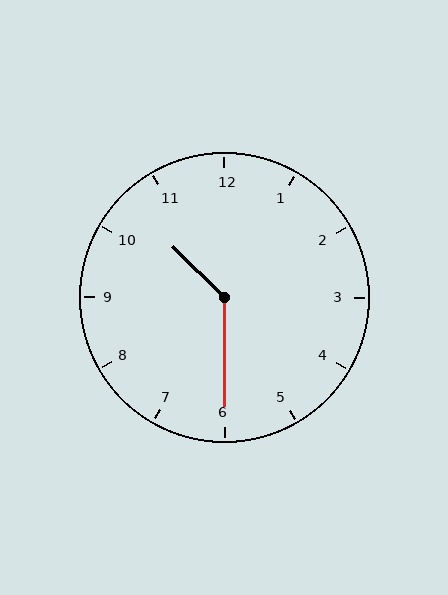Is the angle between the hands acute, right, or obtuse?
It is obtuse.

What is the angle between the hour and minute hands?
Approximately 135 degrees.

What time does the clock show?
10:30.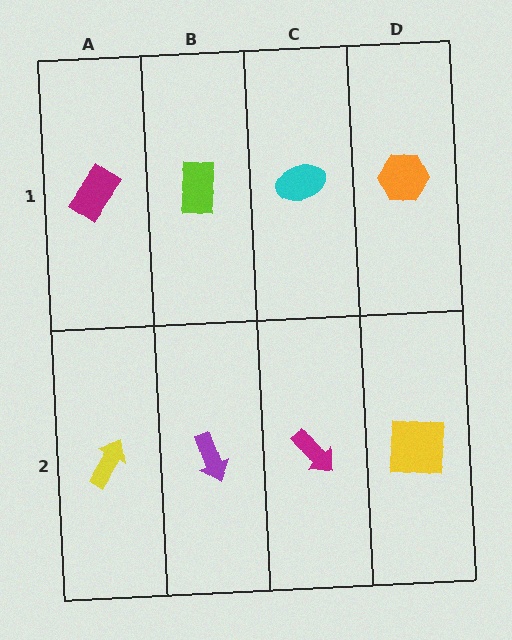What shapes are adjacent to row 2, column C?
A cyan ellipse (row 1, column C), a purple arrow (row 2, column B), a yellow square (row 2, column D).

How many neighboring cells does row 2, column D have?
2.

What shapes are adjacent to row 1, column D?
A yellow square (row 2, column D), a cyan ellipse (row 1, column C).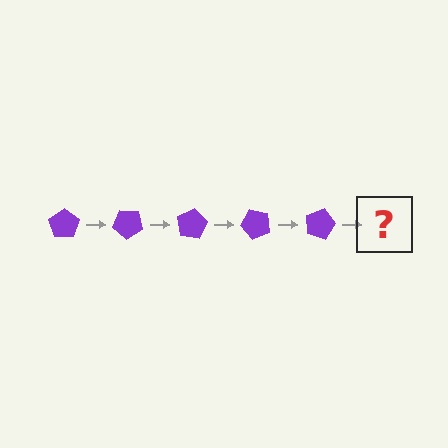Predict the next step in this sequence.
The next step is a purple pentagon rotated 200 degrees.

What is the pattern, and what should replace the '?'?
The pattern is that the pentagon rotates 40 degrees each step. The '?' should be a purple pentagon rotated 200 degrees.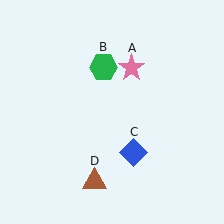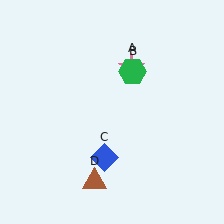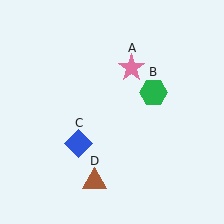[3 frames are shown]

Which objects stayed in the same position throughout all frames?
Pink star (object A) and brown triangle (object D) remained stationary.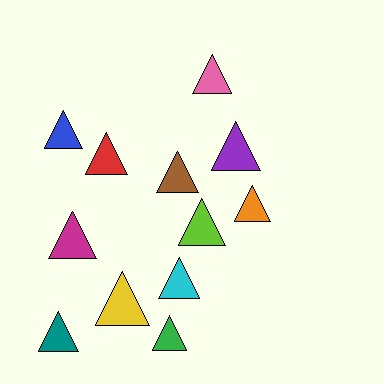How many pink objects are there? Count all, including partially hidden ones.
There is 1 pink object.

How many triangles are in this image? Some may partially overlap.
There are 12 triangles.